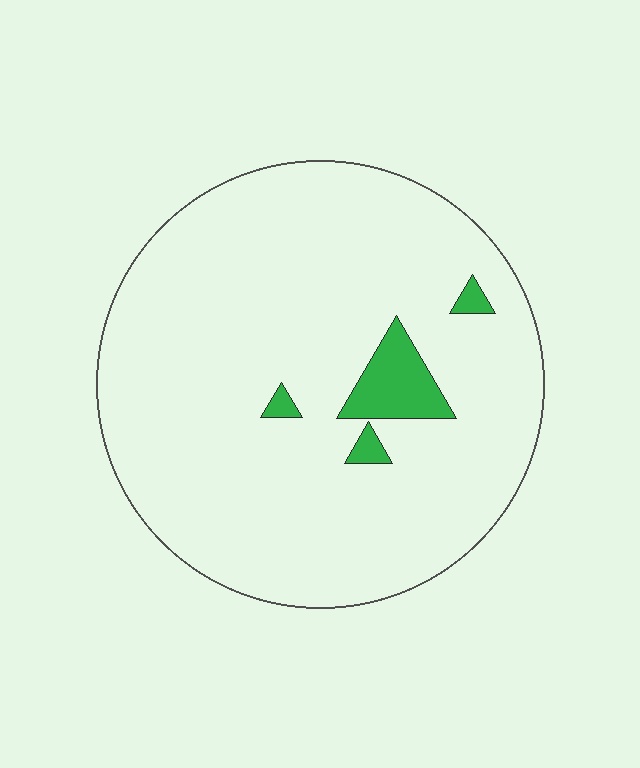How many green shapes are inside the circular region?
4.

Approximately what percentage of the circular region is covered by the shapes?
Approximately 5%.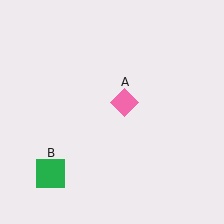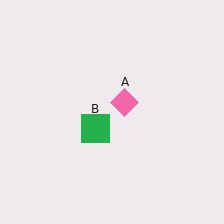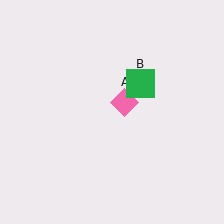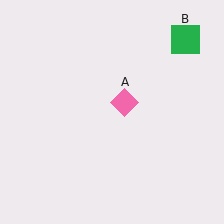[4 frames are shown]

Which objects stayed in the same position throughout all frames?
Pink diamond (object A) remained stationary.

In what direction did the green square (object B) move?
The green square (object B) moved up and to the right.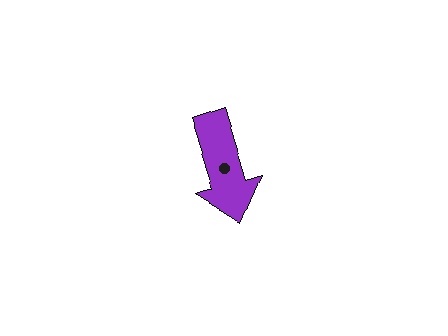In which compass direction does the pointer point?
South.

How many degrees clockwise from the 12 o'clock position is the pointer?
Approximately 163 degrees.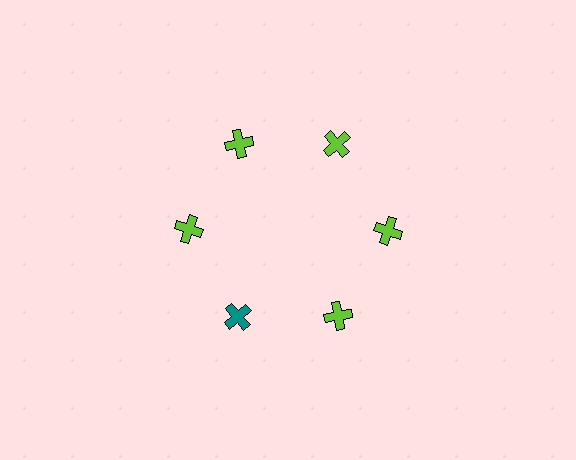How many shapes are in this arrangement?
There are 6 shapes arranged in a ring pattern.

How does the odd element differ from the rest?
It has a different color: teal instead of lime.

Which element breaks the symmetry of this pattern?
The teal cross at roughly the 7 o'clock position breaks the symmetry. All other shapes are lime crosses.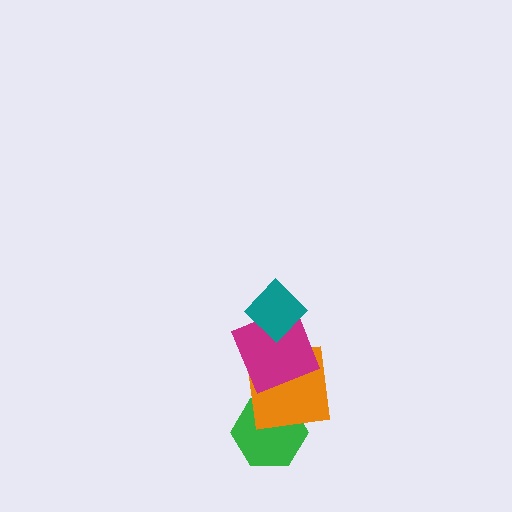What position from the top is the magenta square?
The magenta square is 2nd from the top.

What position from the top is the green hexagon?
The green hexagon is 4th from the top.